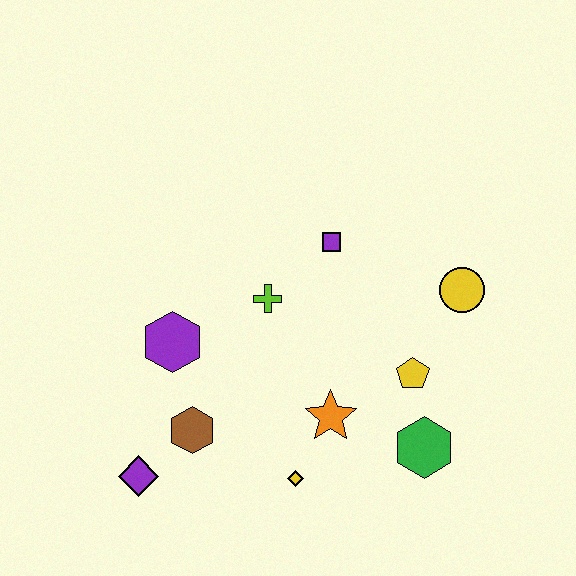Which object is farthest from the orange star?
The purple diamond is farthest from the orange star.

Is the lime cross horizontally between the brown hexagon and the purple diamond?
No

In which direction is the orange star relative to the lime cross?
The orange star is below the lime cross.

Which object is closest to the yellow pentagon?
The green hexagon is closest to the yellow pentagon.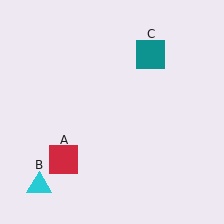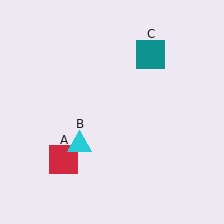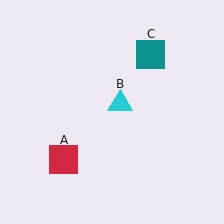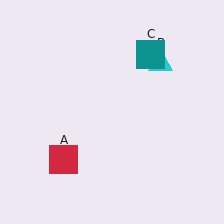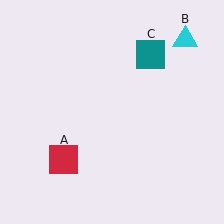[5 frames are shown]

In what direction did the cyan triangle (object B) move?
The cyan triangle (object B) moved up and to the right.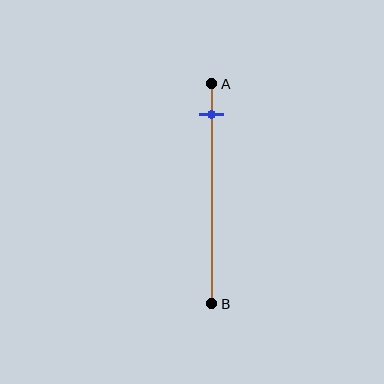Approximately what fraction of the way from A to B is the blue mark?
The blue mark is approximately 15% of the way from A to B.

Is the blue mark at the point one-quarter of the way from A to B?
No, the mark is at about 15% from A, not at the 25% one-quarter point.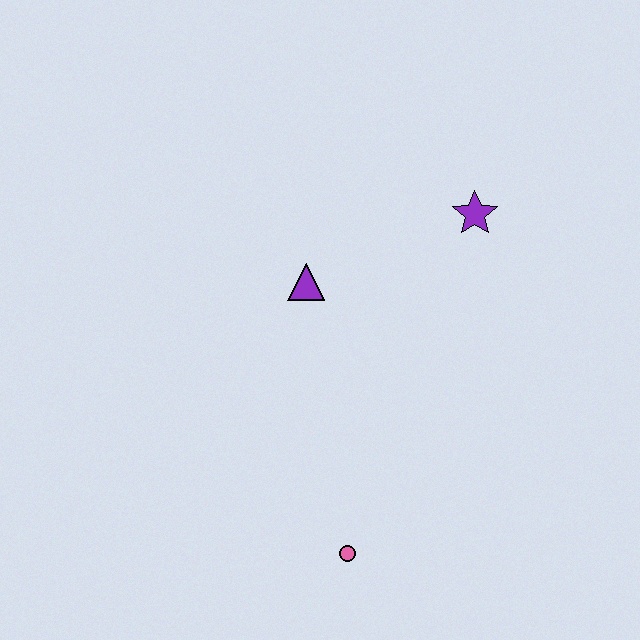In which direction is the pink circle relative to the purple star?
The pink circle is below the purple star.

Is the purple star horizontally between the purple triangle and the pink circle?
No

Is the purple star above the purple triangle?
Yes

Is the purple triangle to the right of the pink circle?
No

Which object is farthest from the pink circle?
The purple star is farthest from the pink circle.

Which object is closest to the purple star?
The purple triangle is closest to the purple star.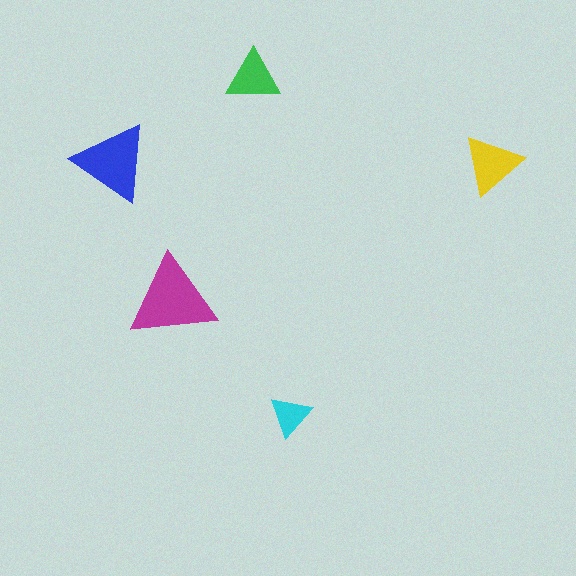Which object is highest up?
The green triangle is topmost.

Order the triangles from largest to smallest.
the magenta one, the blue one, the yellow one, the green one, the cyan one.